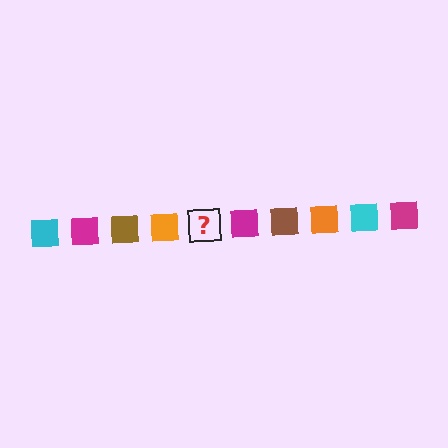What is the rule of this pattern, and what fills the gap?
The rule is that the pattern cycles through cyan, magenta, brown, orange squares. The gap should be filled with a cyan square.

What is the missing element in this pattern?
The missing element is a cyan square.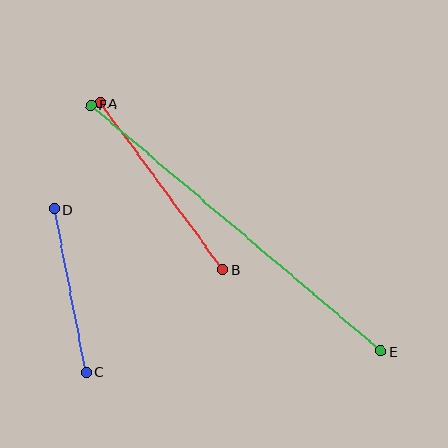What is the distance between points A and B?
The distance is approximately 207 pixels.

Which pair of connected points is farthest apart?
Points E and F are farthest apart.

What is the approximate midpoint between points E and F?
The midpoint is at approximately (236, 228) pixels.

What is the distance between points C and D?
The distance is approximately 166 pixels.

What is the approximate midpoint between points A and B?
The midpoint is at approximately (162, 186) pixels.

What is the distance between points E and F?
The distance is approximately 380 pixels.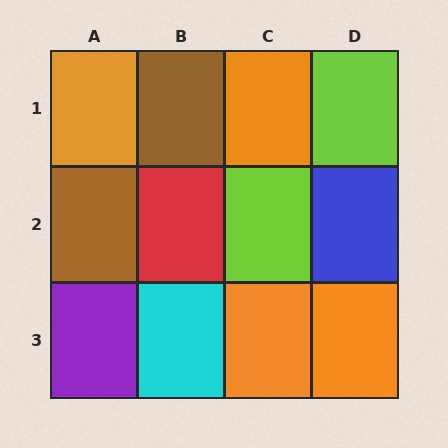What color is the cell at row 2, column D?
Blue.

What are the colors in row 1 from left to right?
Orange, brown, orange, lime.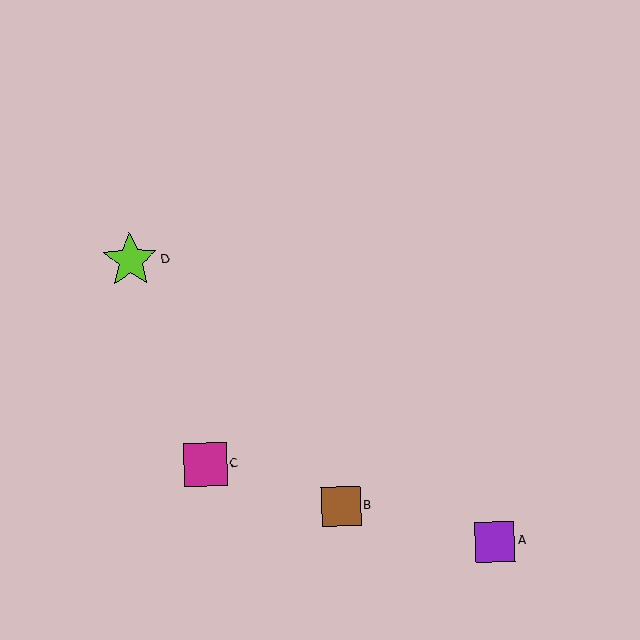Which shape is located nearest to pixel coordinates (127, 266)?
The lime star (labeled D) at (130, 260) is nearest to that location.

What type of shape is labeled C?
Shape C is a magenta square.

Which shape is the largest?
The lime star (labeled D) is the largest.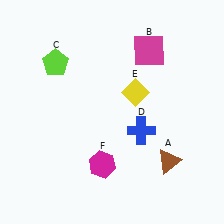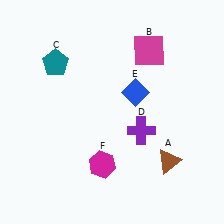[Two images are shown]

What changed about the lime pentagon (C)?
In Image 1, C is lime. In Image 2, it changed to teal.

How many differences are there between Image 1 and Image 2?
There are 3 differences between the two images.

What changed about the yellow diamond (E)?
In Image 1, E is yellow. In Image 2, it changed to blue.